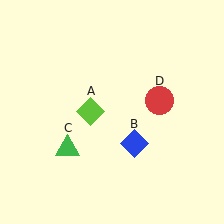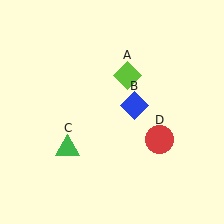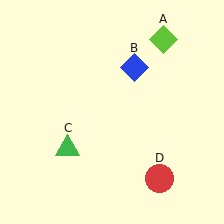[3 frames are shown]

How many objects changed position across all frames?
3 objects changed position: lime diamond (object A), blue diamond (object B), red circle (object D).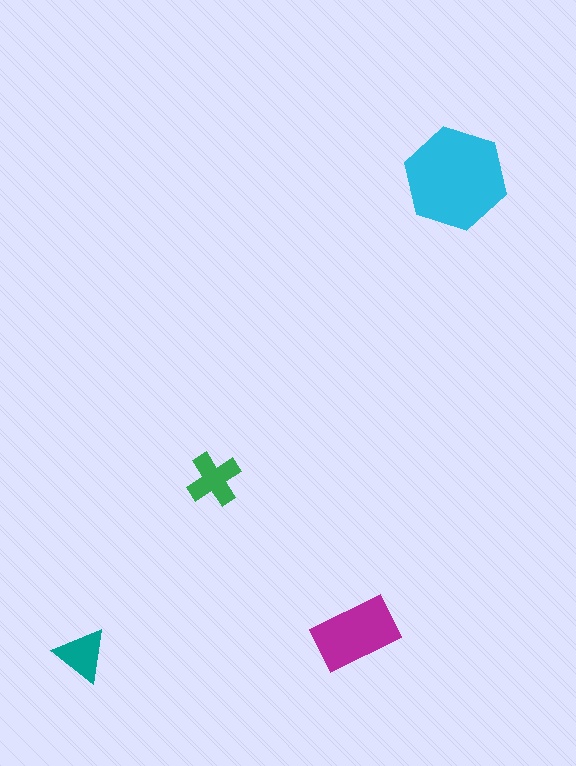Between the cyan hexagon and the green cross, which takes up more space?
The cyan hexagon.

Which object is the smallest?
The teal triangle.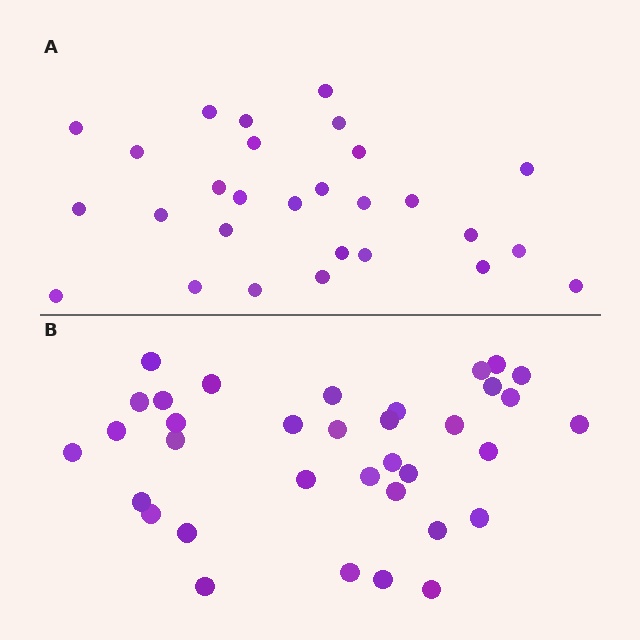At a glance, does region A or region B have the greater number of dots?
Region B (the bottom region) has more dots.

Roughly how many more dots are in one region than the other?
Region B has roughly 8 or so more dots than region A.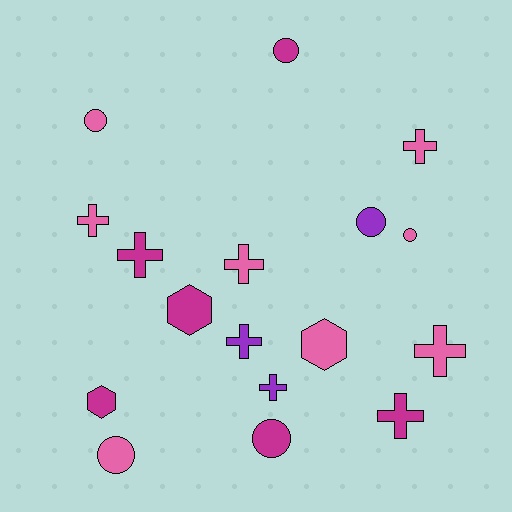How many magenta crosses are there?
There are 2 magenta crosses.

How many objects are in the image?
There are 17 objects.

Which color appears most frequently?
Pink, with 8 objects.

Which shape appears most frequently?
Cross, with 8 objects.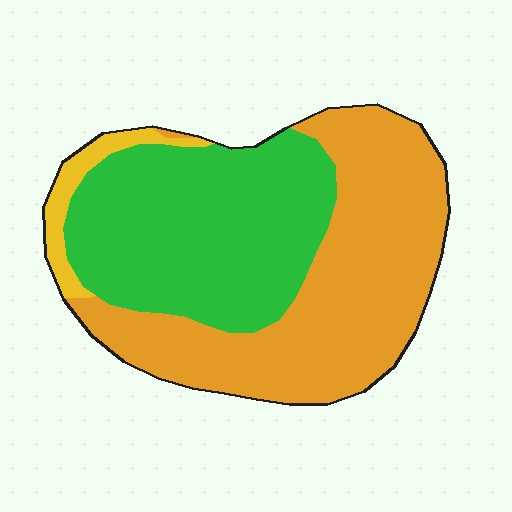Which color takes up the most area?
Orange, at roughly 50%.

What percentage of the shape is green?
Green takes up between a quarter and a half of the shape.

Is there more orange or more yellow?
Orange.